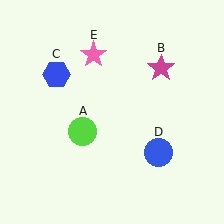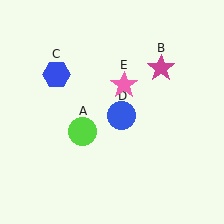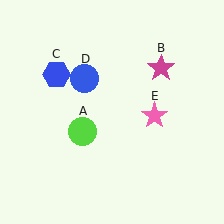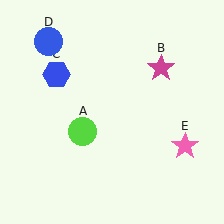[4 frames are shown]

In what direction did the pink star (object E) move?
The pink star (object E) moved down and to the right.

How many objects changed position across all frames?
2 objects changed position: blue circle (object D), pink star (object E).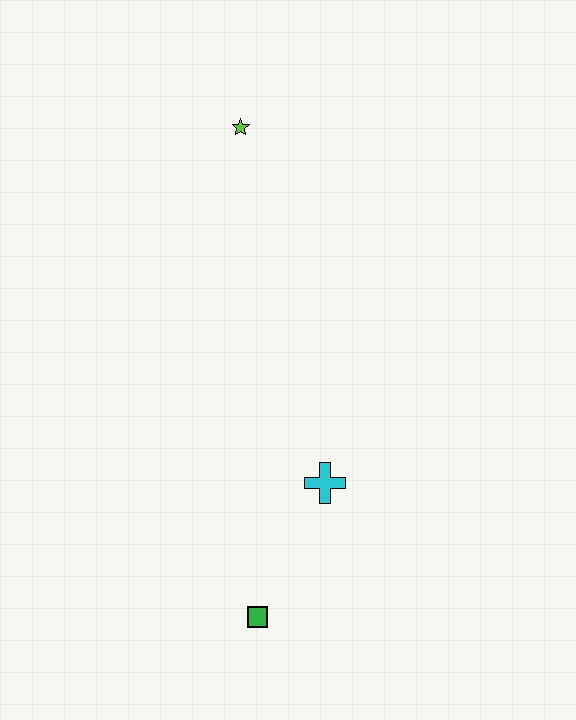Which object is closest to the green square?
The cyan cross is closest to the green square.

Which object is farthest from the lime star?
The green square is farthest from the lime star.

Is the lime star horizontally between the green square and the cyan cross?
No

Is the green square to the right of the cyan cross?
No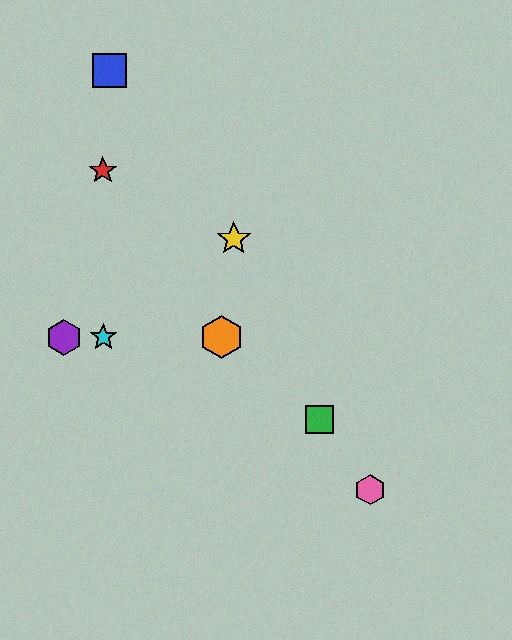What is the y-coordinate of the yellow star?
The yellow star is at y≈239.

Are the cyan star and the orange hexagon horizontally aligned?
Yes, both are at y≈337.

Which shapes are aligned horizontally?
The purple hexagon, the orange hexagon, the cyan star are aligned horizontally.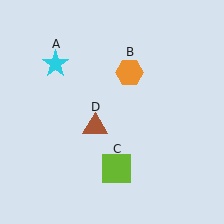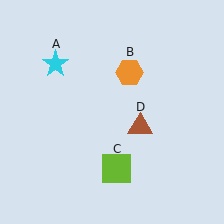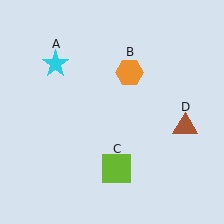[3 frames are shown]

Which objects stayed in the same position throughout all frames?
Cyan star (object A) and orange hexagon (object B) and lime square (object C) remained stationary.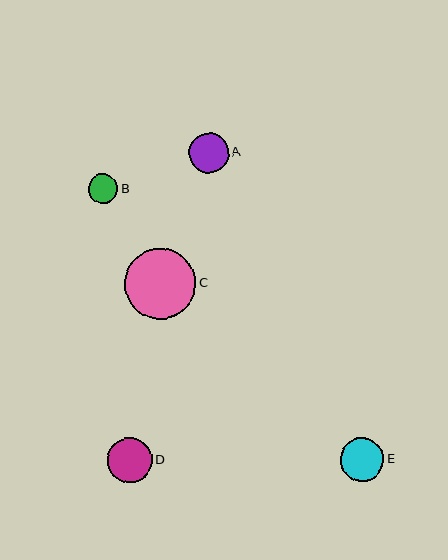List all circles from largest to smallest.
From largest to smallest: C, D, E, A, B.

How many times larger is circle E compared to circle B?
Circle E is approximately 1.5 times the size of circle B.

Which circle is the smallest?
Circle B is the smallest with a size of approximately 29 pixels.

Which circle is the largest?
Circle C is the largest with a size of approximately 71 pixels.